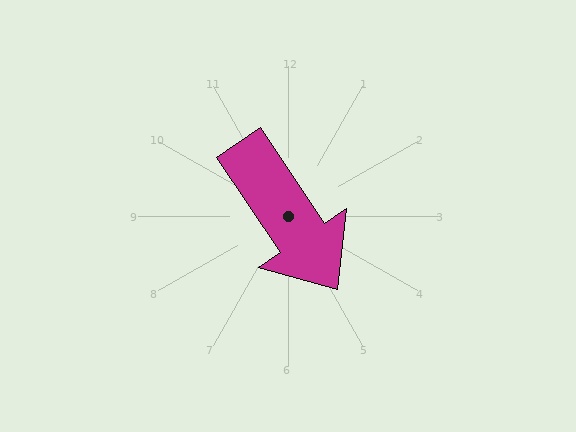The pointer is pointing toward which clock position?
Roughly 5 o'clock.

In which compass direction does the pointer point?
Southeast.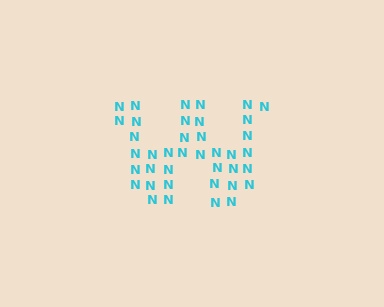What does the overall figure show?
The overall figure shows the letter W.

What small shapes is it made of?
It is made of small letter N's.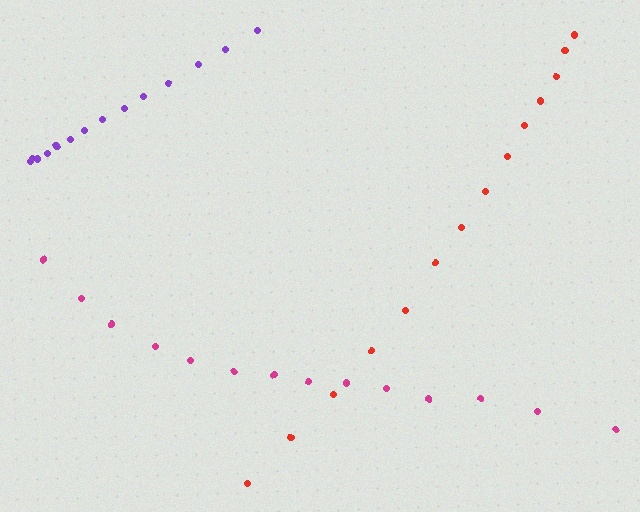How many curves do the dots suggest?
There are 3 distinct paths.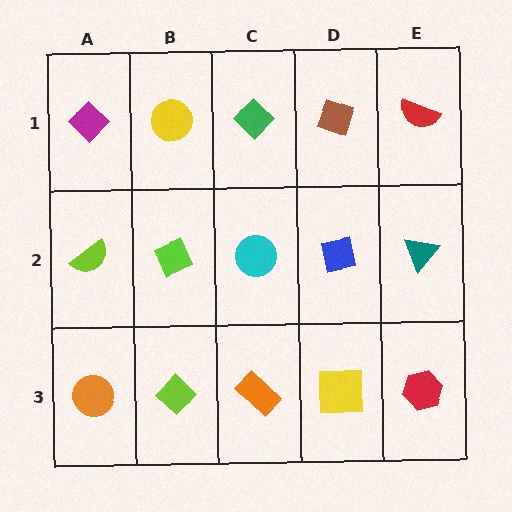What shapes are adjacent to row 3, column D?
A blue square (row 2, column D), an orange rectangle (row 3, column C), a red hexagon (row 3, column E).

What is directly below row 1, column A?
A lime semicircle.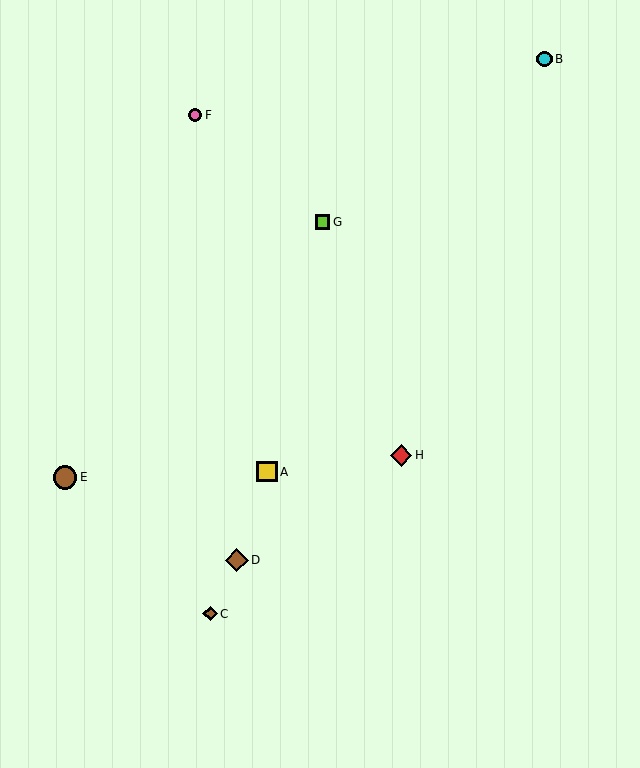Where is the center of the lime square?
The center of the lime square is at (323, 222).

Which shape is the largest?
The brown circle (labeled E) is the largest.